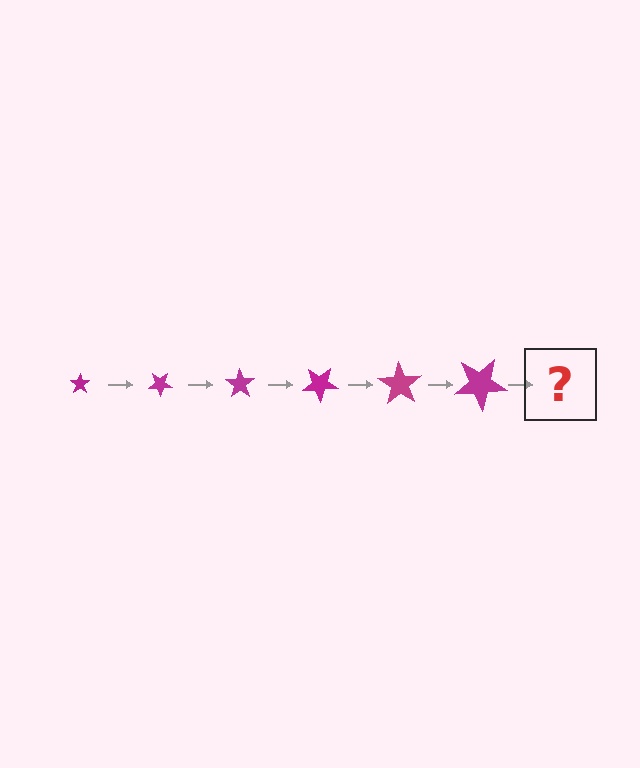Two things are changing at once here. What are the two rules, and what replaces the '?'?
The two rules are that the star grows larger each step and it rotates 35 degrees each step. The '?' should be a star, larger than the previous one and rotated 210 degrees from the start.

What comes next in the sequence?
The next element should be a star, larger than the previous one and rotated 210 degrees from the start.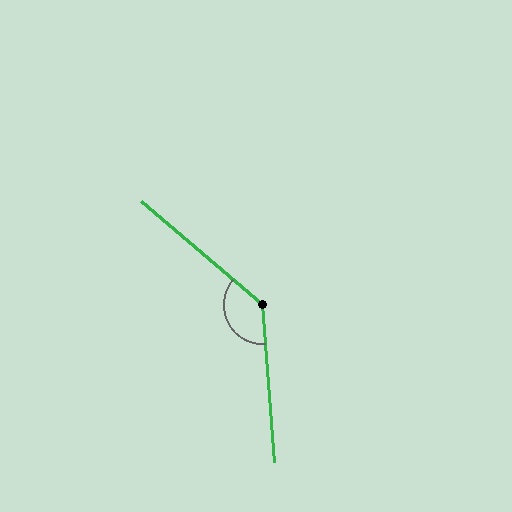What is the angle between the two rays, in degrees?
Approximately 135 degrees.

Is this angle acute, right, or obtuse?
It is obtuse.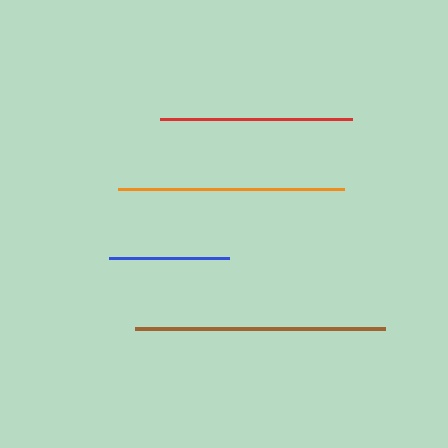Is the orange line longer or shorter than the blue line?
The orange line is longer than the blue line.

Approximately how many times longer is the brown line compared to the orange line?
The brown line is approximately 1.1 times the length of the orange line.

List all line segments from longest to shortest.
From longest to shortest: brown, orange, red, blue.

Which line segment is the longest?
The brown line is the longest at approximately 250 pixels.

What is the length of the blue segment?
The blue segment is approximately 119 pixels long.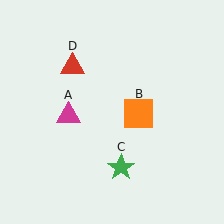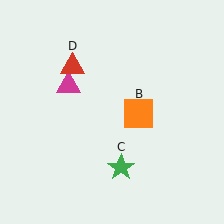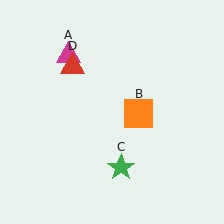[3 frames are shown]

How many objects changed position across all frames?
1 object changed position: magenta triangle (object A).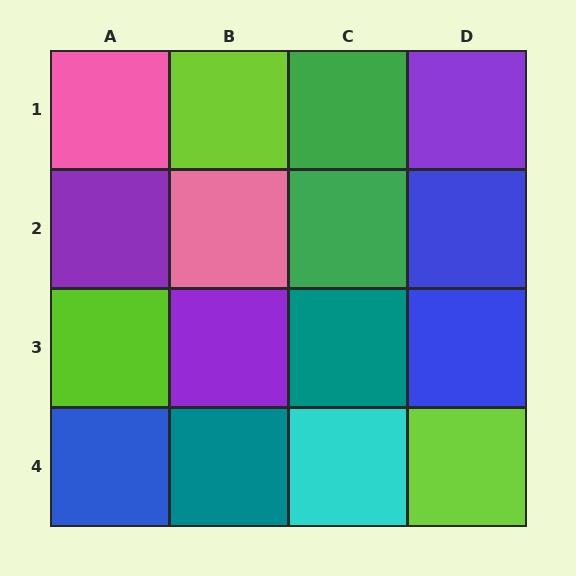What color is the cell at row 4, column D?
Lime.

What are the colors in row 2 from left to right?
Purple, pink, green, blue.